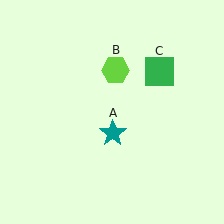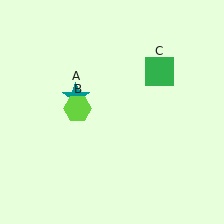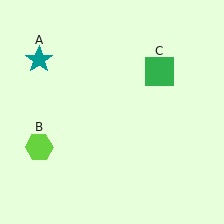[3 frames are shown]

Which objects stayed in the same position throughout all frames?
Green square (object C) remained stationary.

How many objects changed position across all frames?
2 objects changed position: teal star (object A), lime hexagon (object B).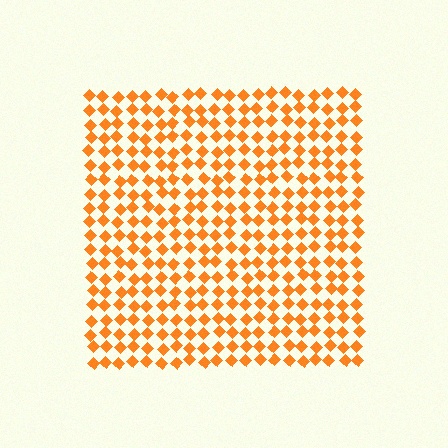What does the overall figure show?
The overall figure shows a square.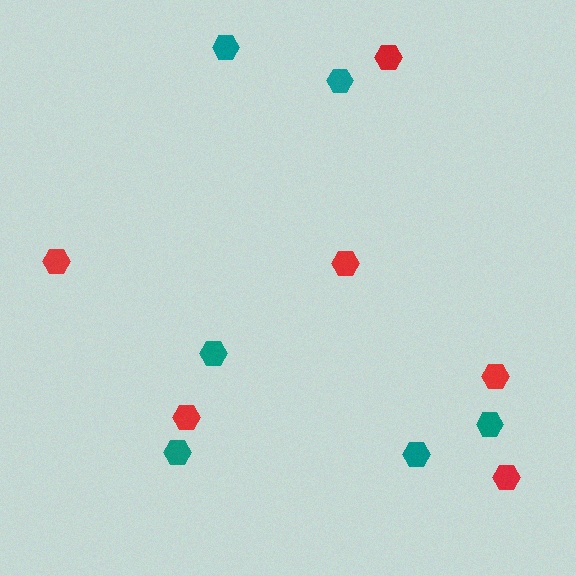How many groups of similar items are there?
There are 2 groups: one group of red hexagons (6) and one group of teal hexagons (6).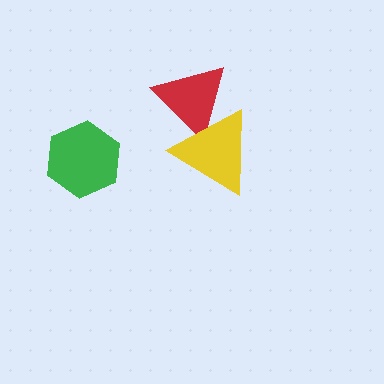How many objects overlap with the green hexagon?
0 objects overlap with the green hexagon.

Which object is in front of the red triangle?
The yellow triangle is in front of the red triangle.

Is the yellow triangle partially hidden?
No, no other shape covers it.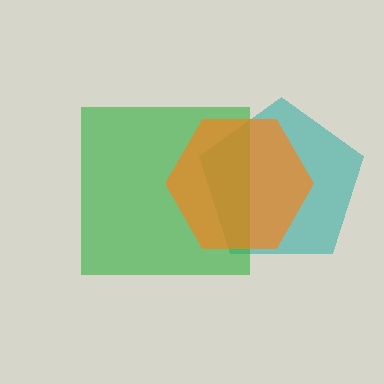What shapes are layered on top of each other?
The layered shapes are: a teal pentagon, a green square, an orange hexagon.